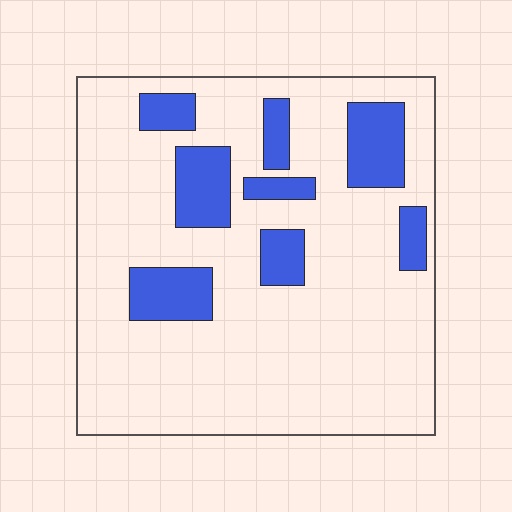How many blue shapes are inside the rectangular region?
8.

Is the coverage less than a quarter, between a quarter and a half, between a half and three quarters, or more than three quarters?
Less than a quarter.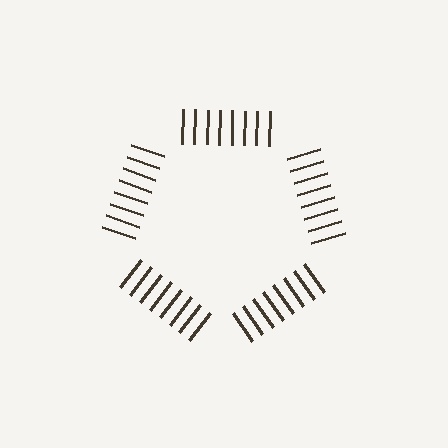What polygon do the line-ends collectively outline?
An illusory pentagon — the line segments terminate on its edges but no continuous stroke is drawn.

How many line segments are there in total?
40 — 8 along each of the 5 edges.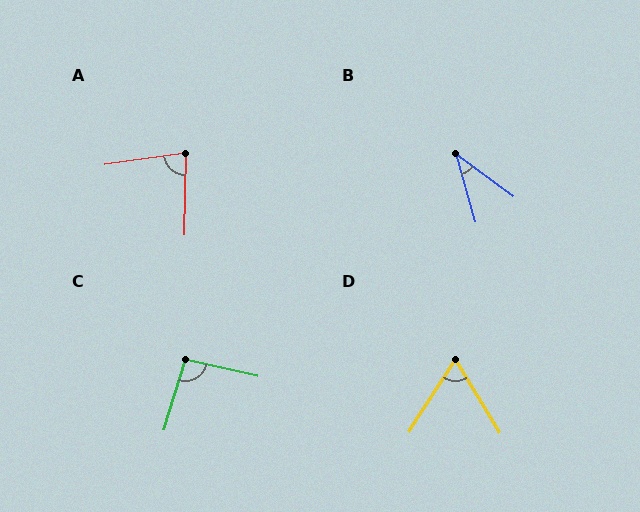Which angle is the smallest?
B, at approximately 37 degrees.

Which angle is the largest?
C, at approximately 94 degrees.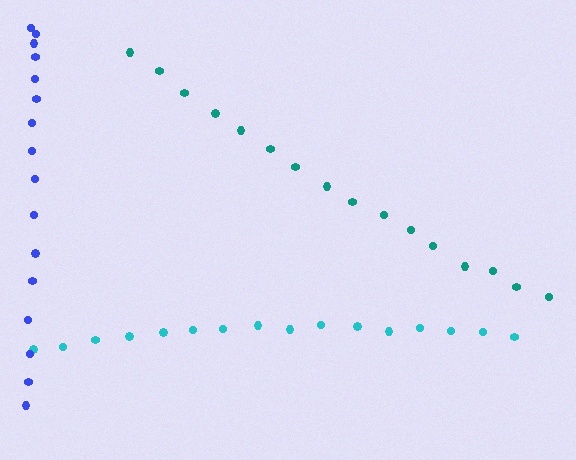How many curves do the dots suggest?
There are 3 distinct paths.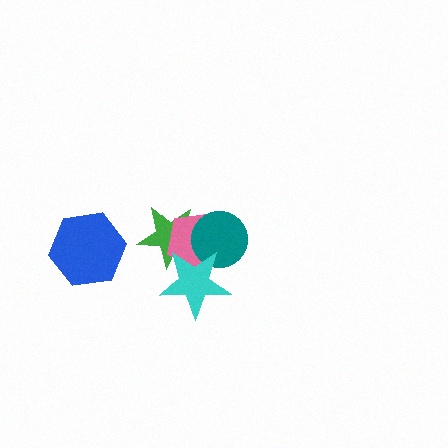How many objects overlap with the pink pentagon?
3 objects overlap with the pink pentagon.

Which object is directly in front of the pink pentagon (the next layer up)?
The teal circle is directly in front of the pink pentagon.